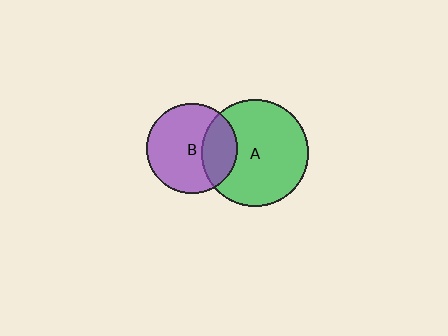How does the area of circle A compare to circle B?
Approximately 1.4 times.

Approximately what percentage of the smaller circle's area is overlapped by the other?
Approximately 30%.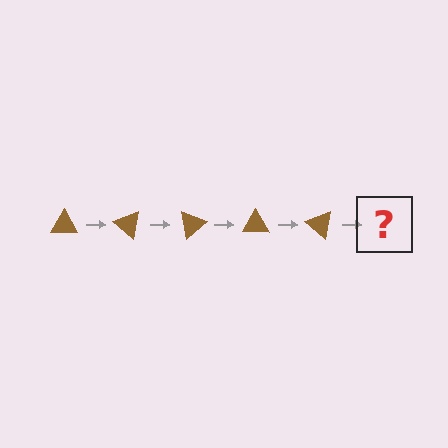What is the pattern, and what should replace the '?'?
The pattern is that the triangle rotates 40 degrees each step. The '?' should be a brown triangle rotated 200 degrees.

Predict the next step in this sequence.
The next step is a brown triangle rotated 200 degrees.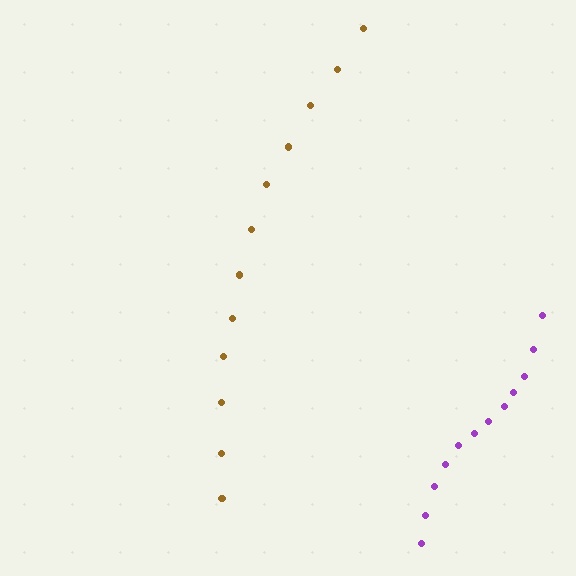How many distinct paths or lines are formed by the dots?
There are 2 distinct paths.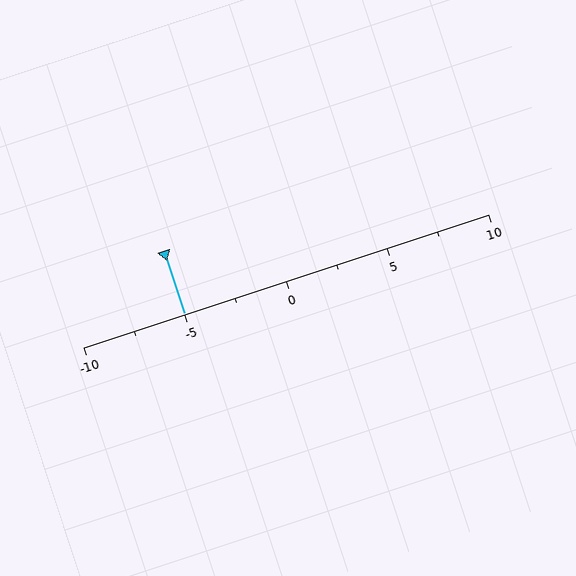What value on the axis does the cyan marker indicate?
The marker indicates approximately -5.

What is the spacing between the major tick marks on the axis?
The major ticks are spaced 5 apart.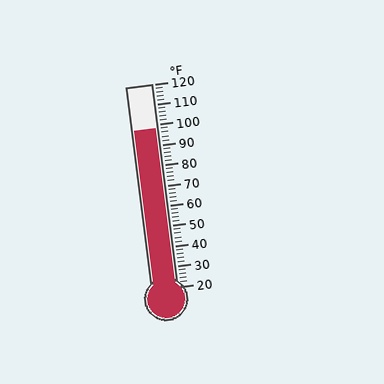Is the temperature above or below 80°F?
The temperature is above 80°F.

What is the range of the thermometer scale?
The thermometer scale ranges from 20°F to 120°F.